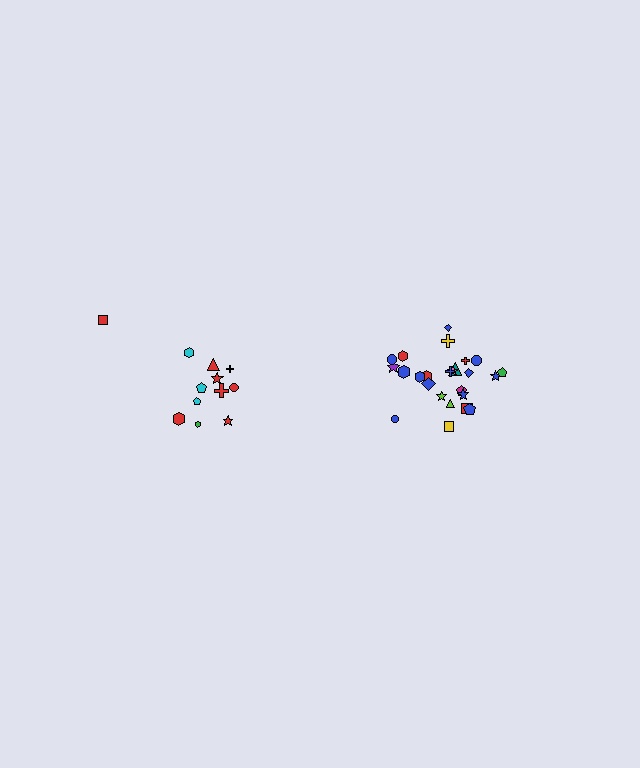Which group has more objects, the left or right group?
The right group.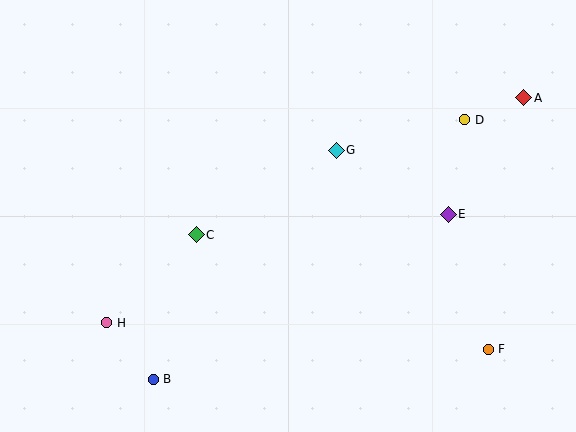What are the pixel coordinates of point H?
Point H is at (107, 323).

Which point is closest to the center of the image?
Point G at (336, 150) is closest to the center.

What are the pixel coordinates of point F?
Point F is at (488, 349).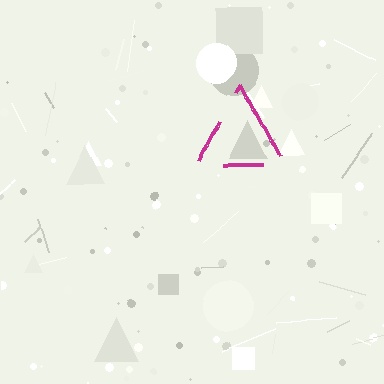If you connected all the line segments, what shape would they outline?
They would outline a triangle.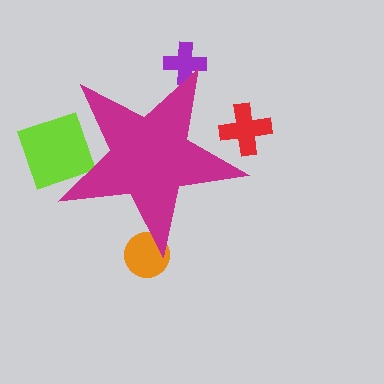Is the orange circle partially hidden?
Yes, the orange circle is partially hidden behind the magenta star.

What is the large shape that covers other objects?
A magenta star.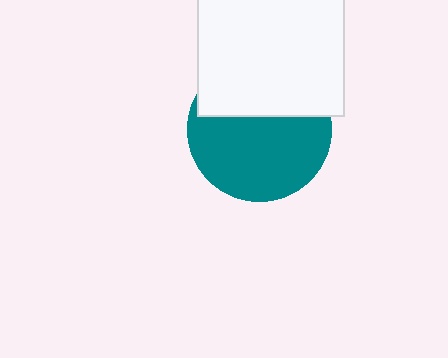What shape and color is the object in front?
The object in front is a white rectangle.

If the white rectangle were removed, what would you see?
You would see the complete teal circle.